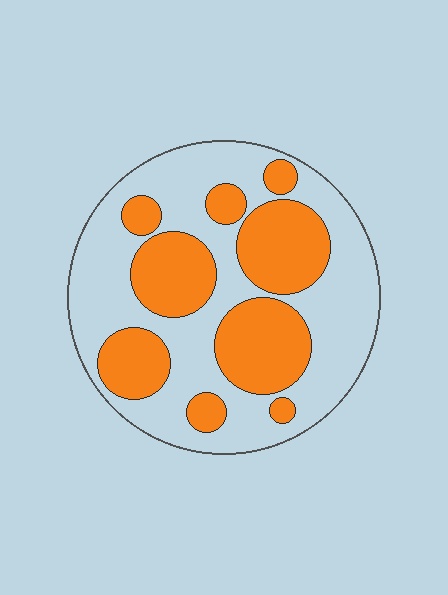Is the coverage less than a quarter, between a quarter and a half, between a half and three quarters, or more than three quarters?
Between a quarter and a half.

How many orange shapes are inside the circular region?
9.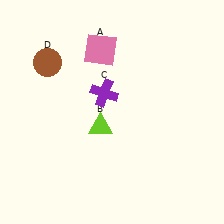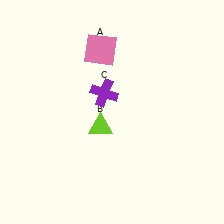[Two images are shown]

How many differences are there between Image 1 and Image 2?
There is 1 difference between the two images.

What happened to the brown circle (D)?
The brown circle (D) was removed in Image 2. It was in the top-left area of Image 1.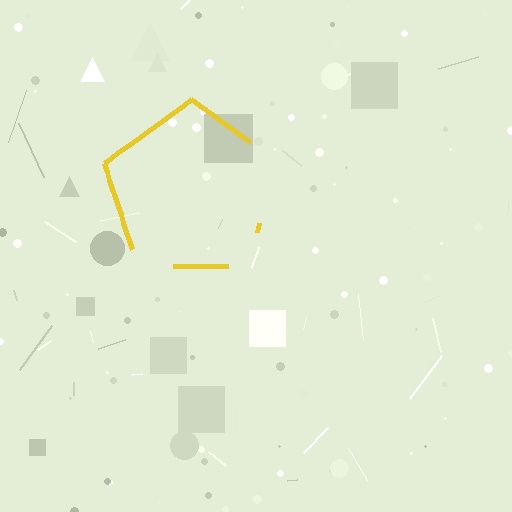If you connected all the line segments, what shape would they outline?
They would outline a pentagon.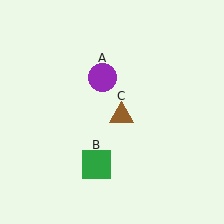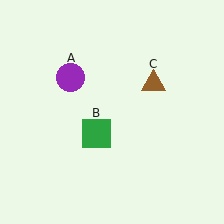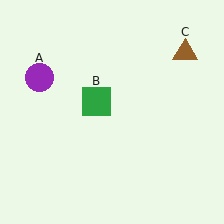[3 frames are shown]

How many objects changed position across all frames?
3 objects changed position: purple circle (object A), green square (object B), brown triangle (object C).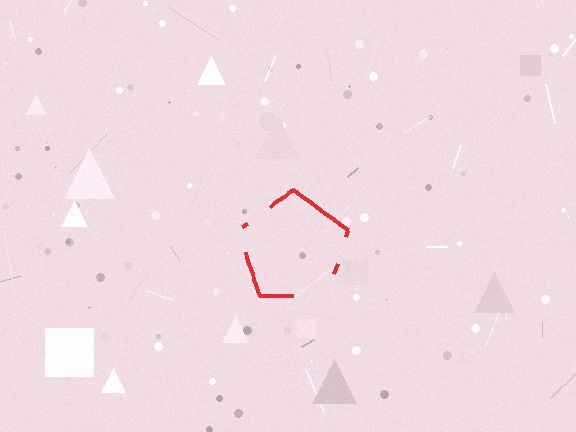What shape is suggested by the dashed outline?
The dashed outline suggests a pentagon.